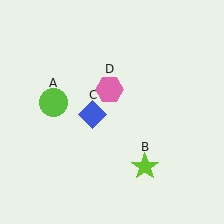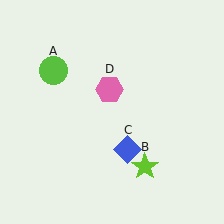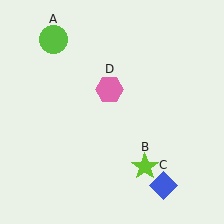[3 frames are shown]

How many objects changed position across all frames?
2 objects changed position: lime circle (object A), blue diamond (object C).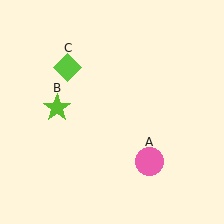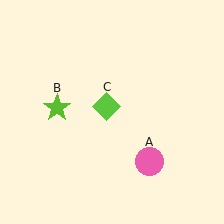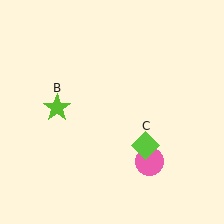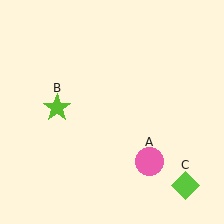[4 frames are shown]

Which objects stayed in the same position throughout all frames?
Pink circle (object A) and lime star (object B) remained stationary.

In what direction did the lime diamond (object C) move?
The lime diamond (object C) moved down and to the right.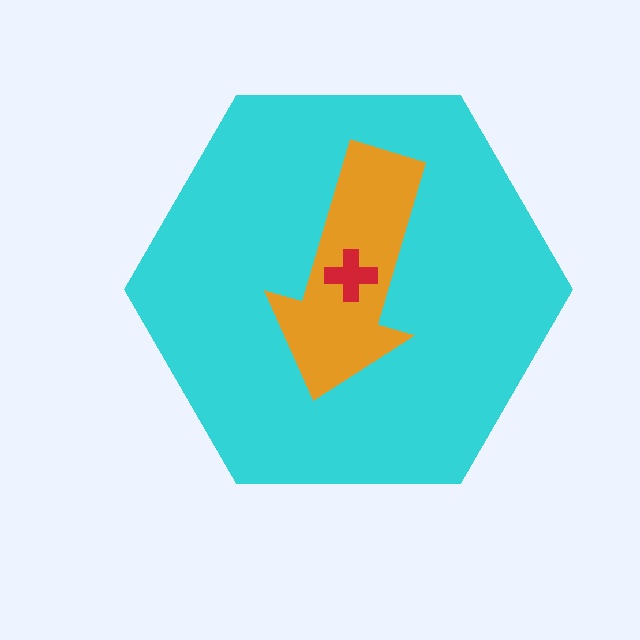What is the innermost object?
The red cross.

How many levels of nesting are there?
3.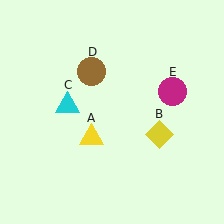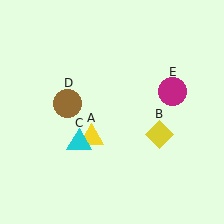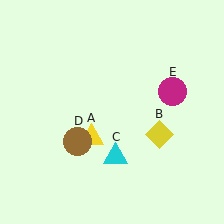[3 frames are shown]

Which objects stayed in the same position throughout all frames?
Yellow triangle (object A) and yellow diamond (object B) and magenta circle (object E) remained stationary.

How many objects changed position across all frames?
2 objects changed position: cyan triangle (object C), brown circle (object D).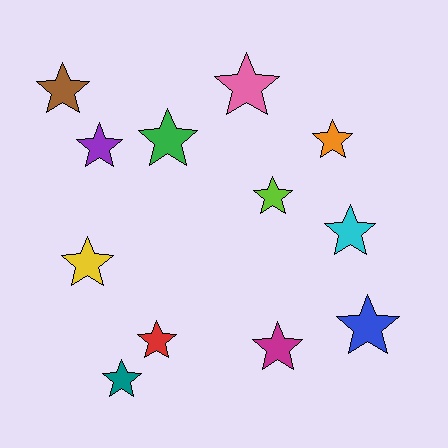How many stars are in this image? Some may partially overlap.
There are 12 stars.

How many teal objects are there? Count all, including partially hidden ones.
There is 1 teal object.